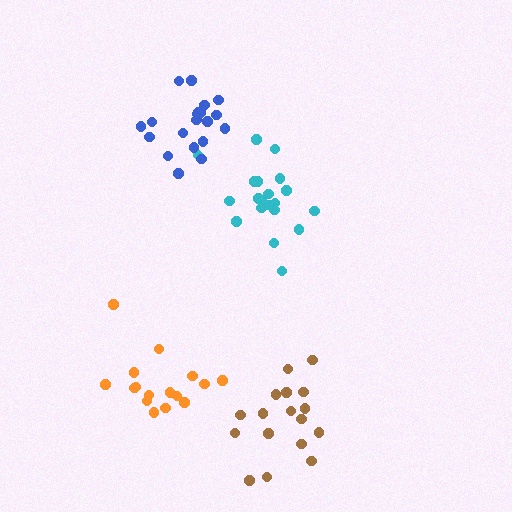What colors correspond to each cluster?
The clusters are colored: orange, cyan, blue, brown.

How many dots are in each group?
Group 1: 16 dots, Group 2: 20 dots, Group 3: 20 dots, Group 4: 17 dots (73 total).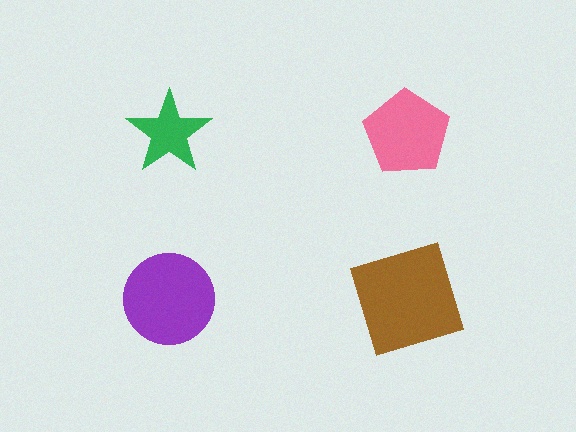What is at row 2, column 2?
A brown square.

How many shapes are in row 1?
2 shapes.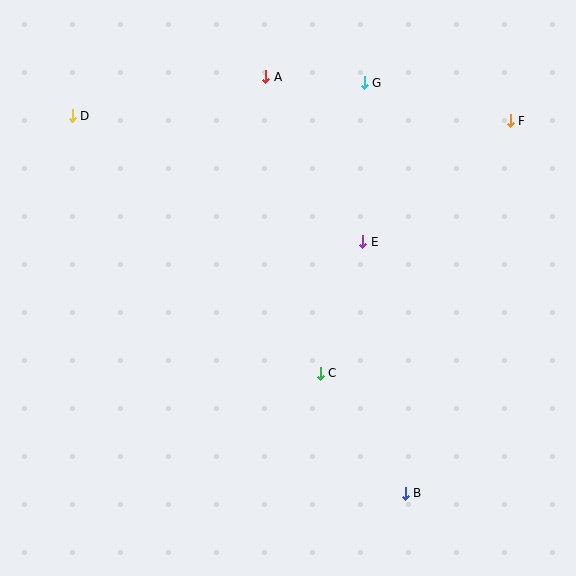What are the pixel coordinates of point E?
Point E is at (363, 242).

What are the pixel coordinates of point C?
Point C is at (320, 373).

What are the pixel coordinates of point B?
Point B is at (405, 493).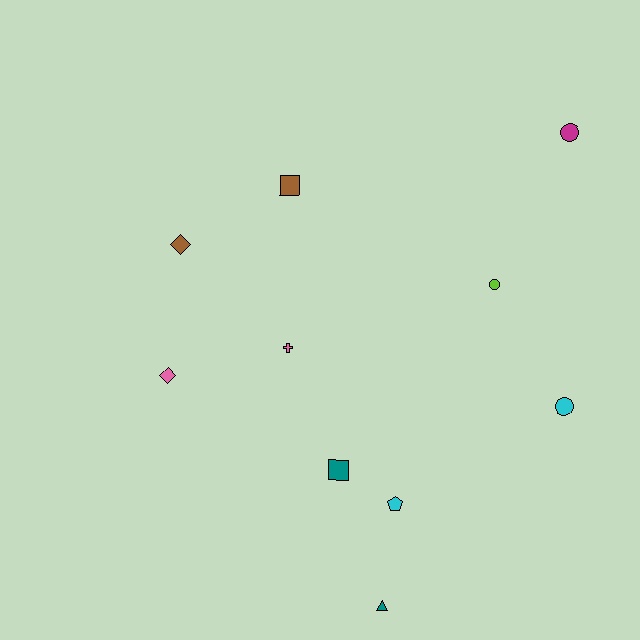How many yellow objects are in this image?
There are no yellow objects.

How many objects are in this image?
There are 10 objects.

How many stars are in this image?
There are no stars.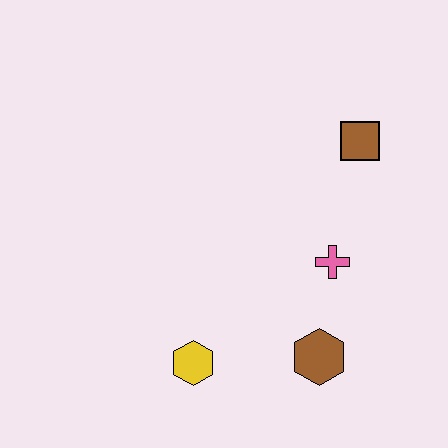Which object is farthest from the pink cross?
The yellow hexagon is farthest from the pink cross.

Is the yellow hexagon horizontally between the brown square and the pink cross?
No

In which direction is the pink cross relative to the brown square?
The pink cross is below the brown square.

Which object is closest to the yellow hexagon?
The brown hexagon is closest to the yellow hexagon.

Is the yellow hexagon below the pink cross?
Yes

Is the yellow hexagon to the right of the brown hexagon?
No